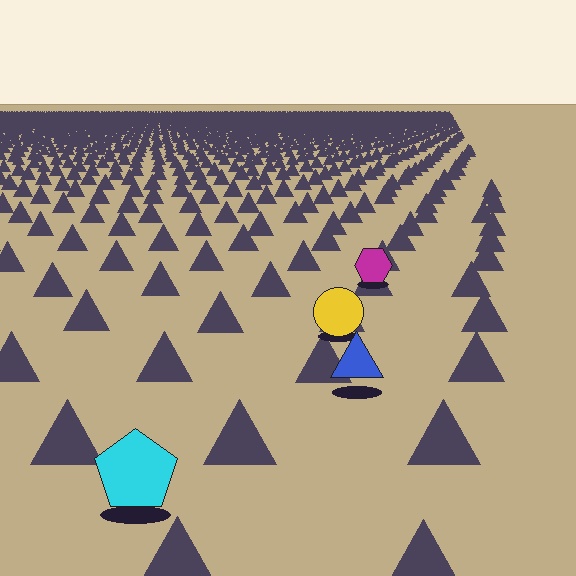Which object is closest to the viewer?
The cyan pentagon is closest. The texture marks near it are larger and more spread out.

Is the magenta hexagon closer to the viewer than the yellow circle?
No. The yellow circle is closer — you can tell from the texture gradient: the ground texture is coarser near it.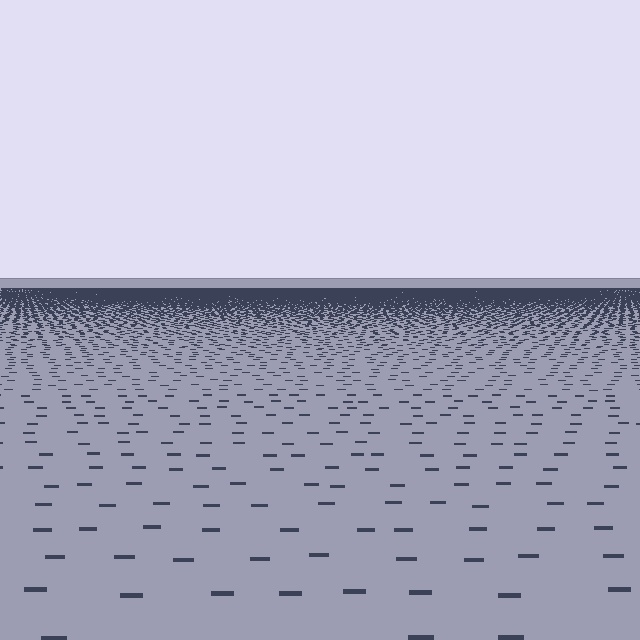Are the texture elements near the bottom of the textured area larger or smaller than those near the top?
Larger. Near the bottom, elements are closer to the viewer and appear at a bigger on-screen size.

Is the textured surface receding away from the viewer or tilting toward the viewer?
The surface is receding away from the viewer. Texture elements get smaller and denser toward the top.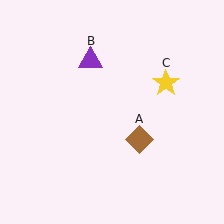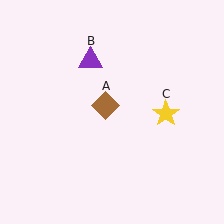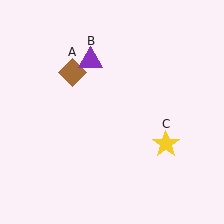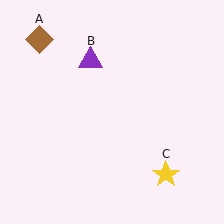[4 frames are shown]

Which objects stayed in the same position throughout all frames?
Purple triangle (object B) remained stationary.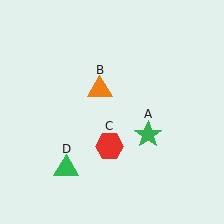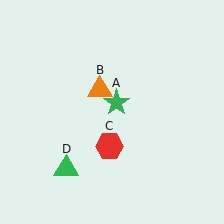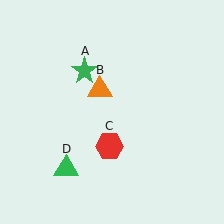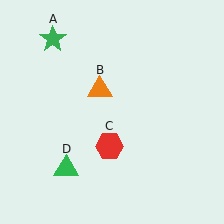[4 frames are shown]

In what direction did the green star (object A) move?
The green star (object A) moved up and to the left.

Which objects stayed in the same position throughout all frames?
Orange triangle (object B) and red hexagon (object C) and green triangle (object D) remained stationary.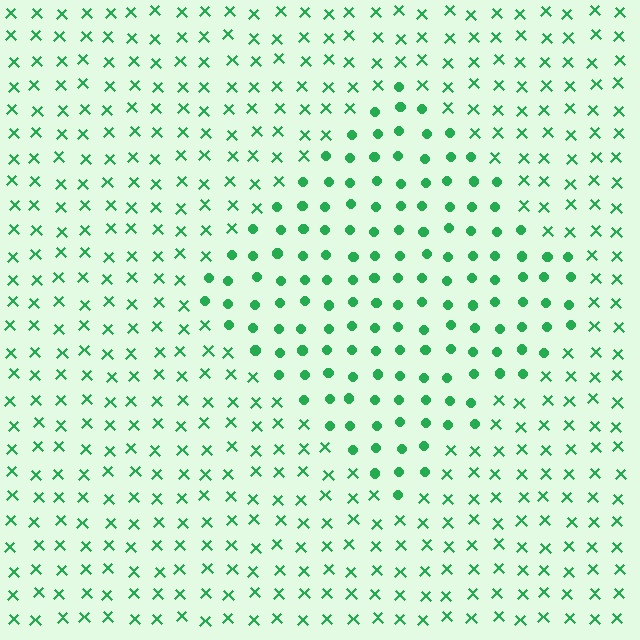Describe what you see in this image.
The image is filled with small green elements arranged in a uniform grid. A diamond-shaped region contains circles, while the surrounding area contains X marks. The boundary is defined purely by the change in element shape.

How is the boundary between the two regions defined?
The boundary is defined by a change in element shape: circles inside vs. X marks outside. All elements share the same color and spacing.